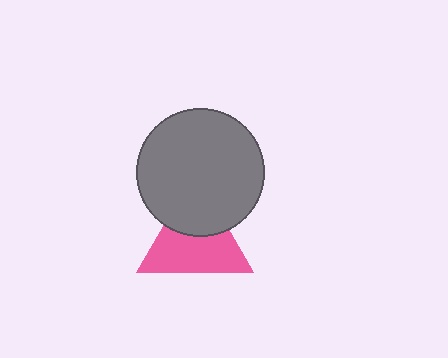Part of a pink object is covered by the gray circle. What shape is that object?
It is a triangle.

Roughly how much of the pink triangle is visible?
About half of it is visible (roughly 63%).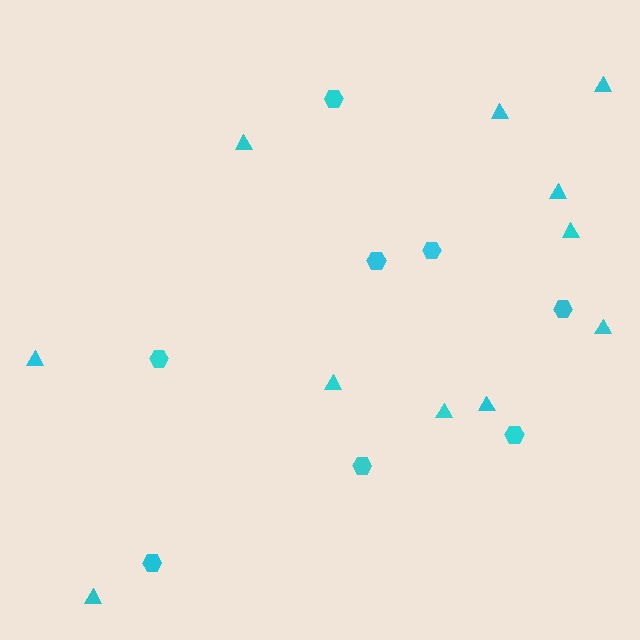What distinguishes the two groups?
There are 2 groups: one group of triangles (11) and one group of hexagons (8).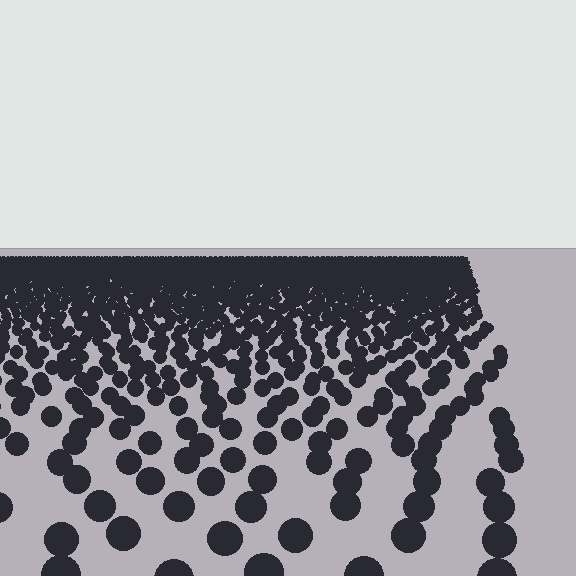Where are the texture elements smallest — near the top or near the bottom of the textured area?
Near the top.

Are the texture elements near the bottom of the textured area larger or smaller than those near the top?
Larger. Near the bottom, elements are closer to the viewer and appear at a bigger on-screen size.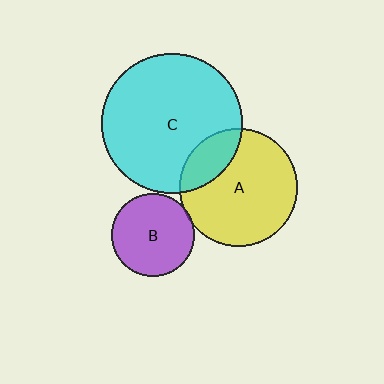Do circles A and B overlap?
Yes.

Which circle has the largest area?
Circle C (cyan).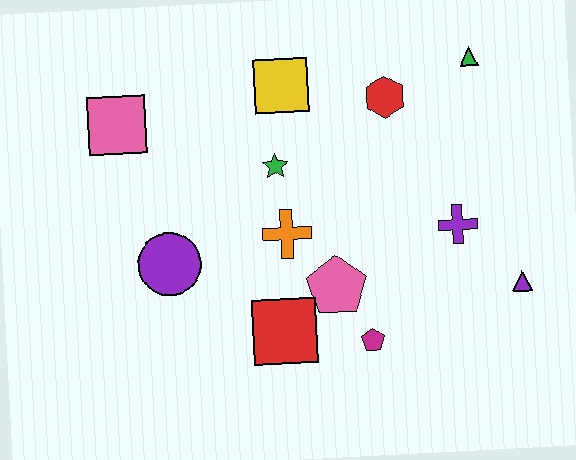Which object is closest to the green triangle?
The red hexagon is closest to the green triangle.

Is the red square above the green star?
No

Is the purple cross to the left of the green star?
No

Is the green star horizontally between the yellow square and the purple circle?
Yes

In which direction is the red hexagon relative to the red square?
The red hexagon is above the red square.